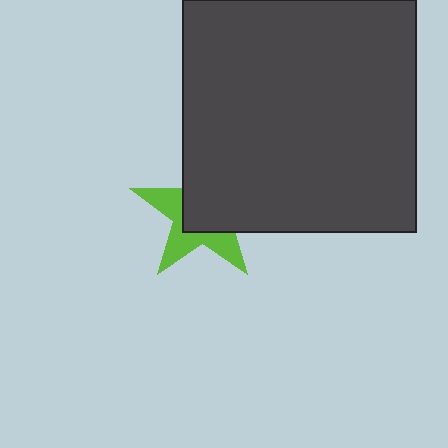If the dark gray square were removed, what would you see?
You would see the complete lime star.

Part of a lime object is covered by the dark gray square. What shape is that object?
It is a star.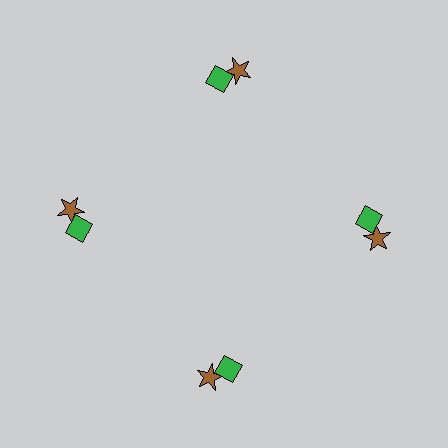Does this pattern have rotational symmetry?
Yes, this pattern has 4-fold rotational symmetry. It looks the same after rotating 90 degrees around the center.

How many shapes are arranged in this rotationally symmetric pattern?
There are 8 shapes, arranged in 4 groups of 2.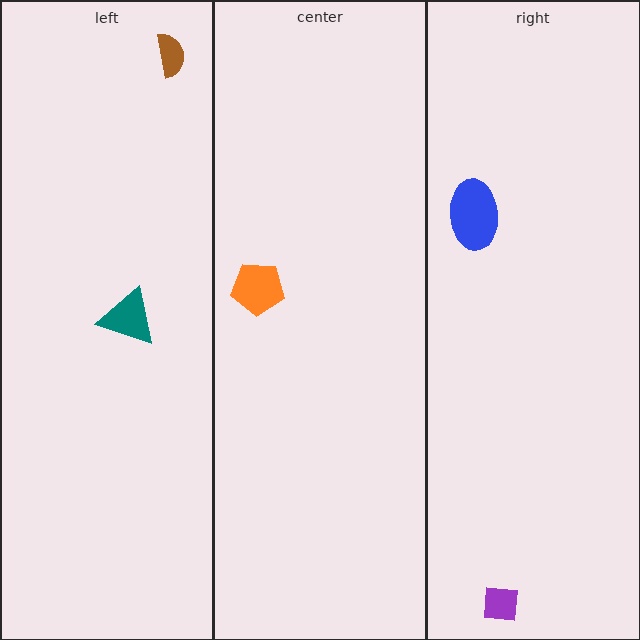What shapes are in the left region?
The teal triangle, the brown semicircle.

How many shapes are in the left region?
2.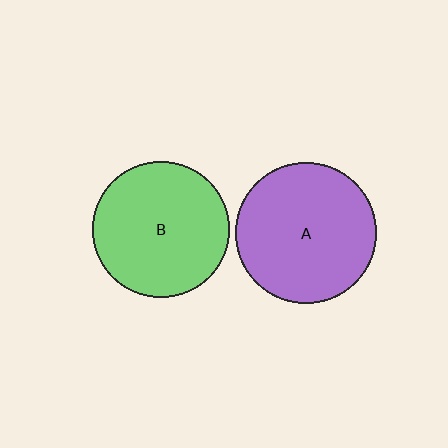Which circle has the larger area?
Circle A (purple).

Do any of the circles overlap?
No, none of the circles overlap.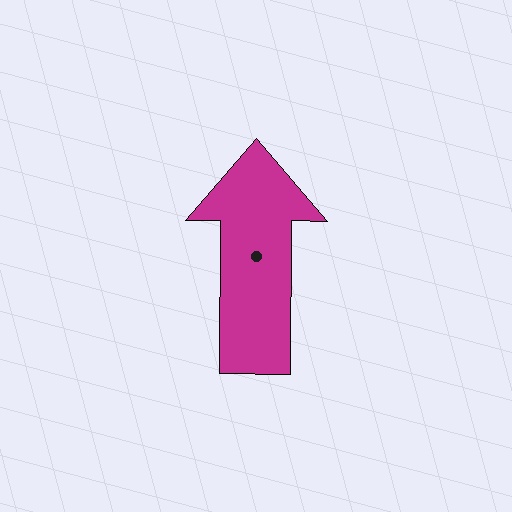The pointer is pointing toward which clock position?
Roughly 12 o'clock.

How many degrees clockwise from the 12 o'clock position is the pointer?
Approximately 0 degrees.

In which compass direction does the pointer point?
North.